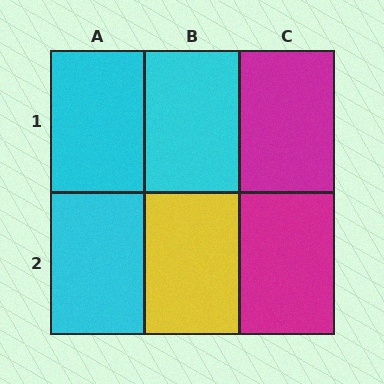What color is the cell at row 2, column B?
Yellow.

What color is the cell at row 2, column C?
Magenta.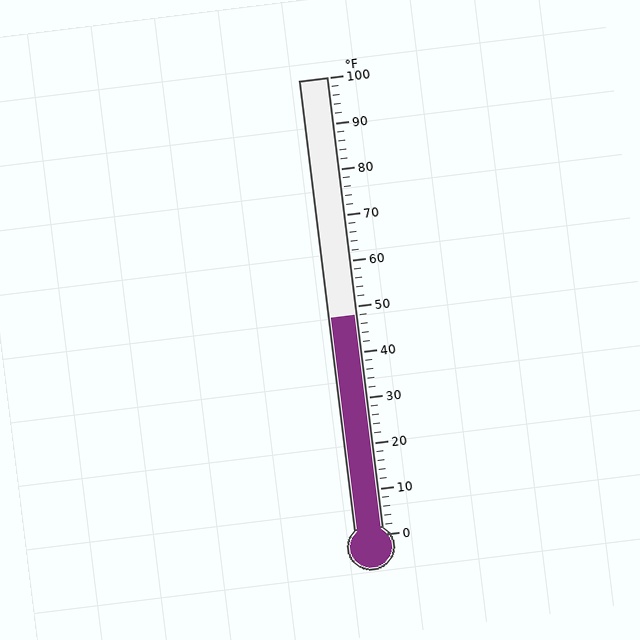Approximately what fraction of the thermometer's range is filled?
The thermometer is filled to approximately 50% of its range.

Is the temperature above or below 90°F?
The temperature is below 90°F.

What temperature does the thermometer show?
The thermometer shows approximately 48°F.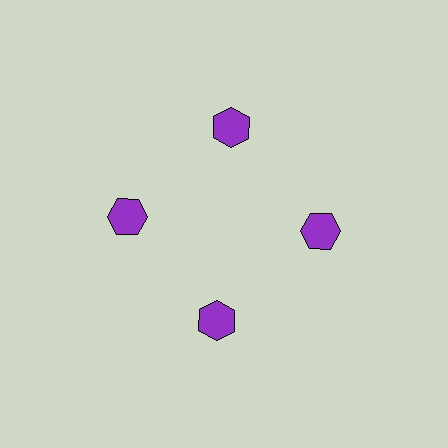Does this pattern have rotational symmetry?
Yes, this pattern has 4-fold rotational symmetry. It looks the same after rotating 90 degrees around the center.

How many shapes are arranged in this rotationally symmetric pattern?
There are 4 shapes, arranged in 4 groups of 1.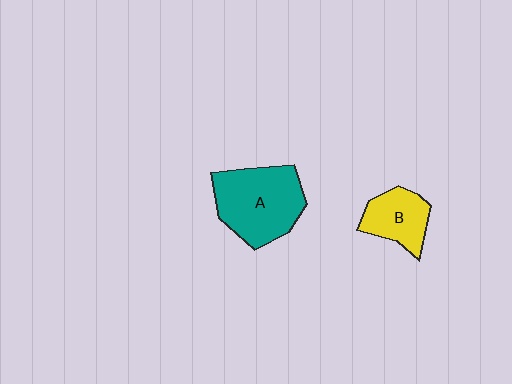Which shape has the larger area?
Shape A (teal).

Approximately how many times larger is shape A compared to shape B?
Approximately 1.8 times.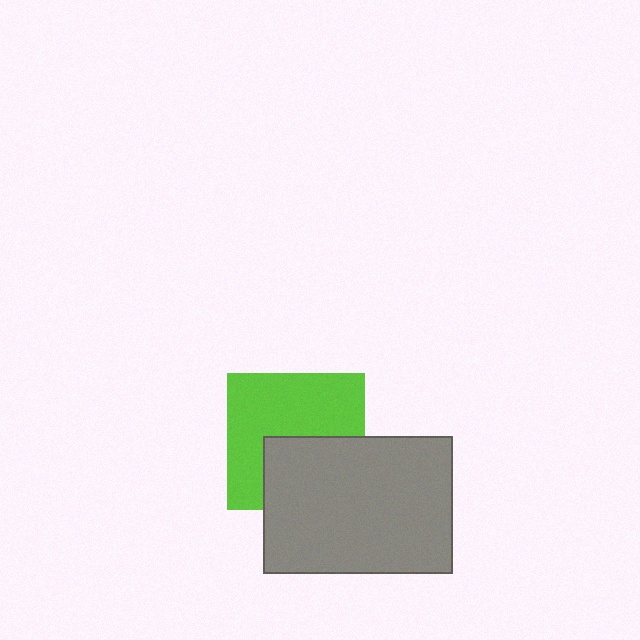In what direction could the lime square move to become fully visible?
The lime square could move up. That would shift it out from behind the gray rectangle entirely.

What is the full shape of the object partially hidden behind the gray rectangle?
The partially hidden object is a lime square.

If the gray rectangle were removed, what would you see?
You would see the complete lime square.